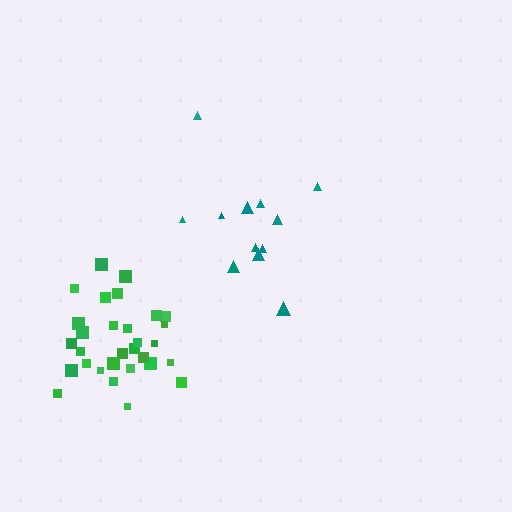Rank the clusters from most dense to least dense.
green, teal.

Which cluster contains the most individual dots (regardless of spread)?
Green (30).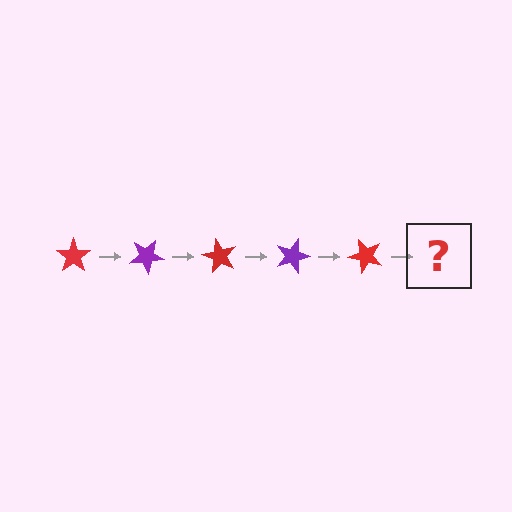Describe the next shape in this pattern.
It should be a purple star, rotated 150 degrees from the start.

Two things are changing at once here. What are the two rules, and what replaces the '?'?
The two rules are that it rotates 30 degrees each step and the color cycles through red and purple. The '?' should be a purple star, rotated 150 degrees from the start.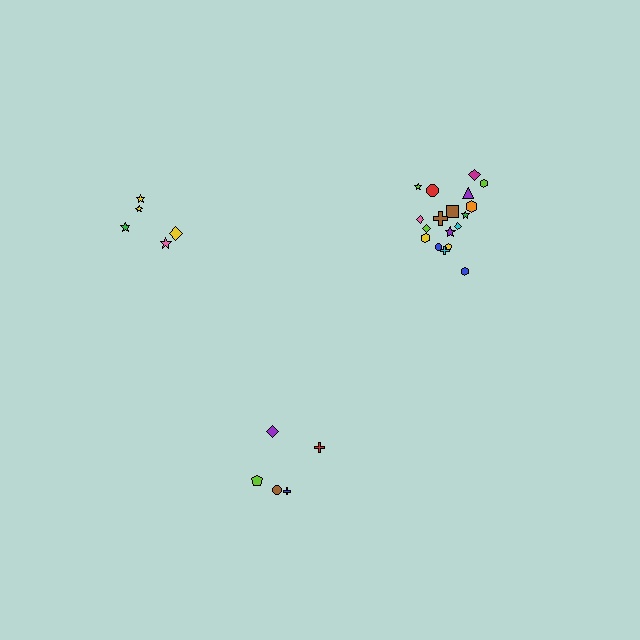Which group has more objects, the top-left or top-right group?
The top-right group.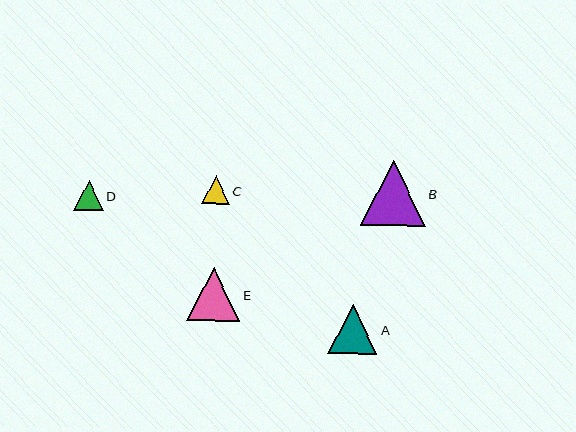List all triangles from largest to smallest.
From largest to smallest: B, E, A, D, C.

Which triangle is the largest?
Triangle B is the largest with a size of approximately 65 pixels.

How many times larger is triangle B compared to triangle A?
Triangle B is approximately 1.3 times the size of triangle A.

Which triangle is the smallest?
Triangle C is the smallest with a size of approximately 28 pixels.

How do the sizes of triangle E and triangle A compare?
Triangle E and triangle A are approximately the same size.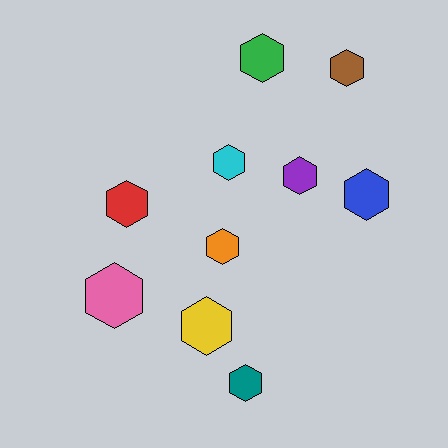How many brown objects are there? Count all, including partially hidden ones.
There is 1 brown object.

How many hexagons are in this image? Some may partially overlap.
There are 10 hexagons.